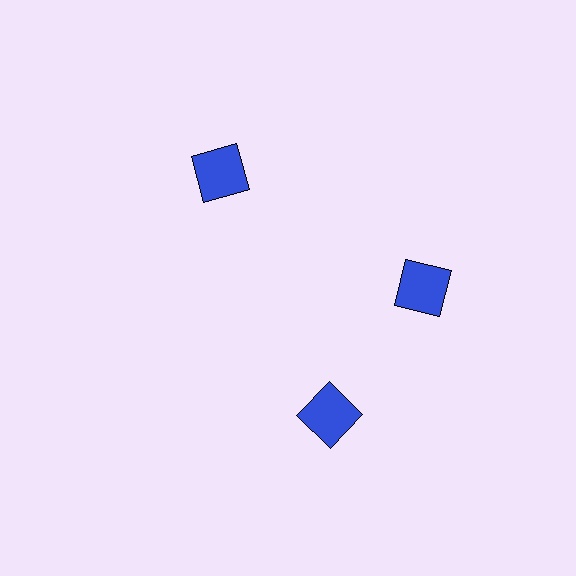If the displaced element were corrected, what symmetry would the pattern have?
It would have 3-fold rotational symmetry — the pattern would map onto itself every 120 degrees.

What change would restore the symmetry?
The symmetry would be restored by rotating it back into even spacing with its neighbors so that all 3 squares sit at equal angles and equal distance from the center.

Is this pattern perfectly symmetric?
No. The 3 blue squares are arranged in a ring, but one element near the 7 o'clock position is rotated out of alignment along the ring, breaking the 3-fold rotational symmetry.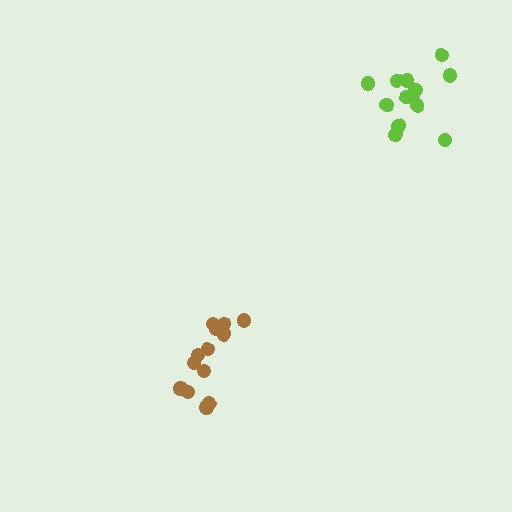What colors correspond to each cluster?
The clusters are colored: brown, lime.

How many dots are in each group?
Group 1: 13 dots, Group 2: 13 dots (26 total).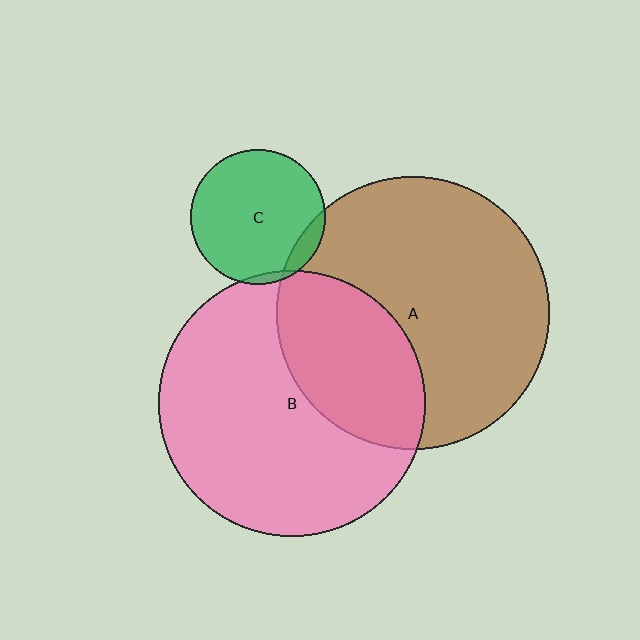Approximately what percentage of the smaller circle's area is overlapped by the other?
Approximately 35%.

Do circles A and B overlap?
Yes.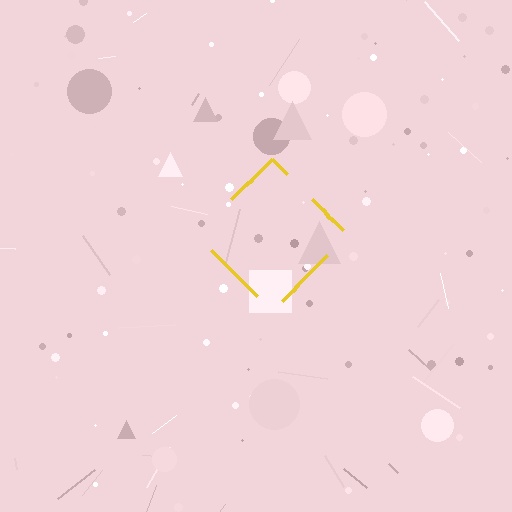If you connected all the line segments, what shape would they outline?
They would outline a diamond.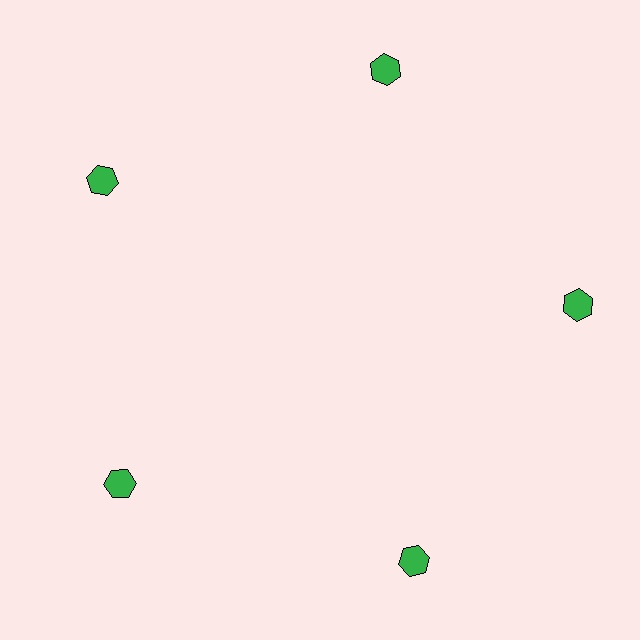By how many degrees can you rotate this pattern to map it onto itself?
The pattern maps onto itself every 72 degrees of rotation.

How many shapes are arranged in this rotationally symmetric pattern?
There are 5 shapes, arranged in 5 groups of 1.